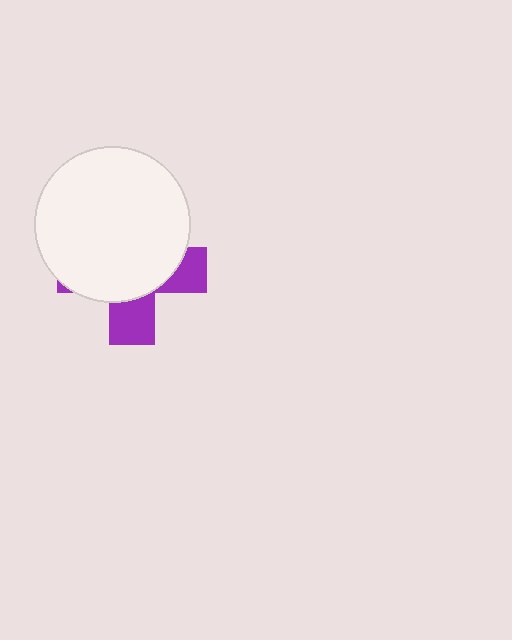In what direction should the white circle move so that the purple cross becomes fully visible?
The white circle should move up. That is the shortest direction to clear the overlap and leave the purple cross fully visible.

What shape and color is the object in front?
The object in front is a white circle.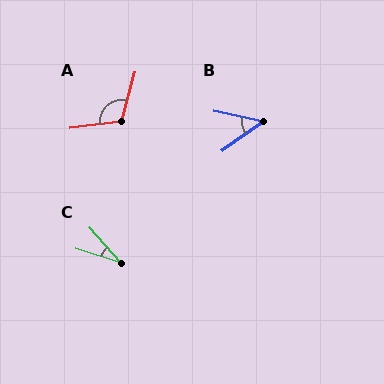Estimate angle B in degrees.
Approximately 47 degrees.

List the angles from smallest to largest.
C (31°), B (47°), A (112°).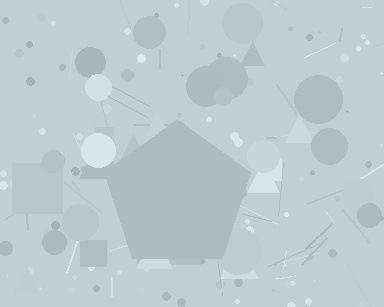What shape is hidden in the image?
A pentagon is hidden in the image.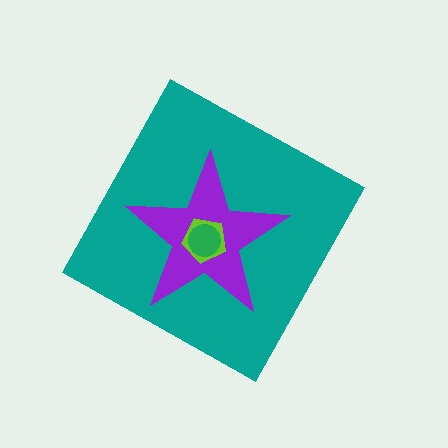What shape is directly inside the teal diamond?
The purple star.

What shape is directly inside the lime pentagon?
The green circle.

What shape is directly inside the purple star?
The lime pentagon.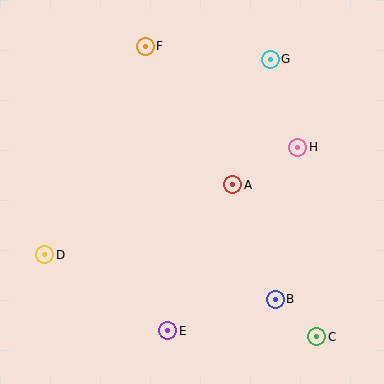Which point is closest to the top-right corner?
Point G is closest to the top-right corner.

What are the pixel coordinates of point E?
Point E is at (168, 331).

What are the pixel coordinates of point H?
Point H is at (298, 147).